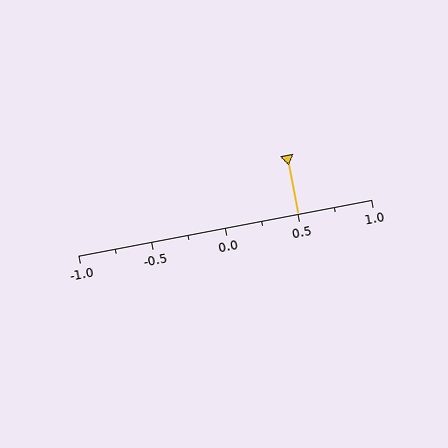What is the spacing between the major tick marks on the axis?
The major ticks are spaced 0.5 apart.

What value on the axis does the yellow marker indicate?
The marker indicates approximately 0.5.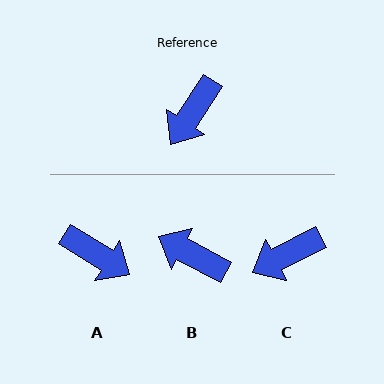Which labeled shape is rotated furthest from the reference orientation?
A, about 92 degrees away.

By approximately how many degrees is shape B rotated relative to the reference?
Approximately 84 degrees clockwise.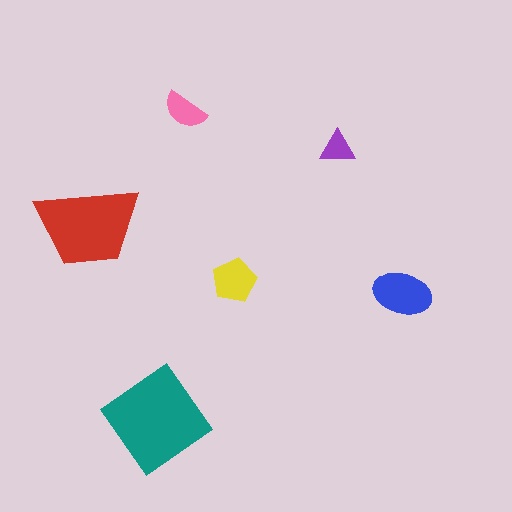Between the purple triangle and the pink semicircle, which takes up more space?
The pink semicircle.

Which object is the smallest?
The purple triangle.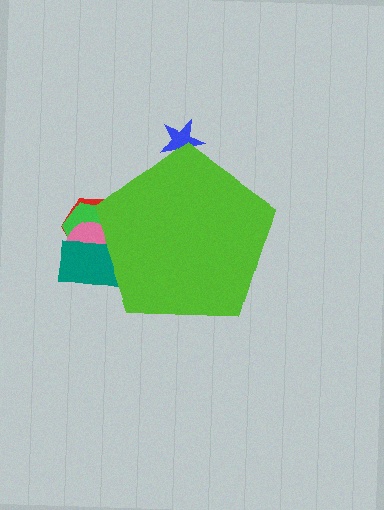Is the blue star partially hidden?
Yes, the blue star is partially hidden behind the lime pentagon.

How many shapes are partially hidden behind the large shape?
5 shapes are partially hidden.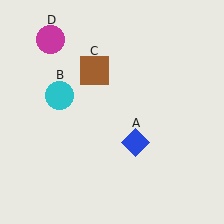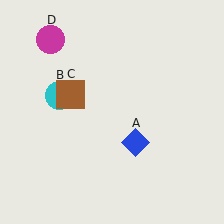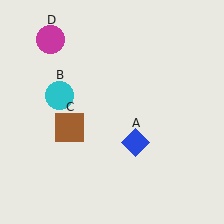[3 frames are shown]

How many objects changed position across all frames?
1 object changed position: brown square (object C).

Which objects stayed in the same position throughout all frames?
Blue diamond (object A) and cyan circle (object B) and magenta circle (object D) remained stationary.